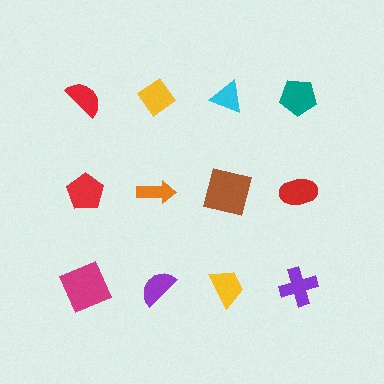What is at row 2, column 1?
A red pentagon.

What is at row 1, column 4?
A teal pentagon.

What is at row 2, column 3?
A brown square.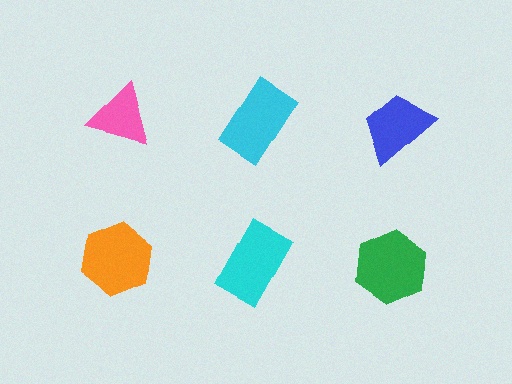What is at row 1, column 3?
A blue trapezoid.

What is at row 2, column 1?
An orange hexagon.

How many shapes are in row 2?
3 shapes.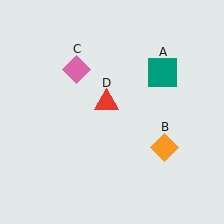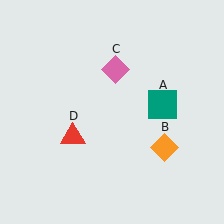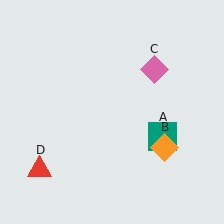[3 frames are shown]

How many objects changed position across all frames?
3 objects changed position: teal square (object A), pink diamond (object C), red triangle (object D).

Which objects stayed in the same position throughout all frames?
Orange diamond (object B) remained stationary.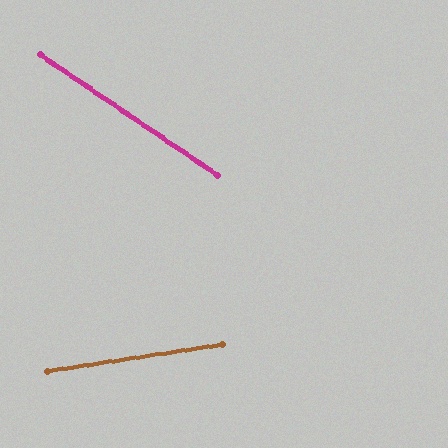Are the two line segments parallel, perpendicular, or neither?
Neither parallel nor perpendicular — they differ by about 43°.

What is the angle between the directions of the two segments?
Approximately 43 degrees.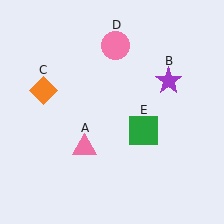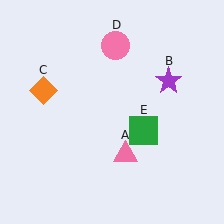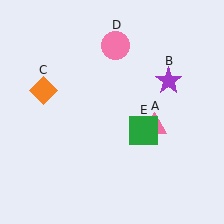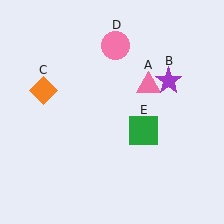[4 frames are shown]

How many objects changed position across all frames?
1 object changed position: pink triangle (object A).